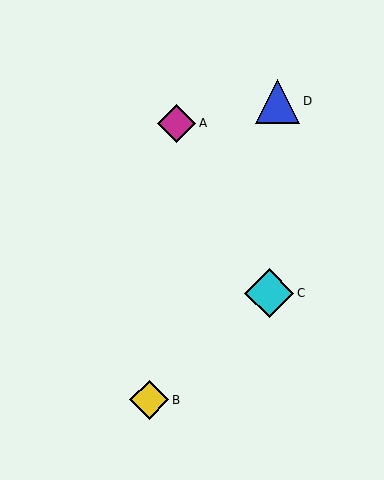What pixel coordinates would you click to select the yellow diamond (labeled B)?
Click at (149, 400) to select the yellow diamond B.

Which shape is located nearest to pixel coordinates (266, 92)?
The blue triangle (labeled D) at (278, 101) is nearest to that location.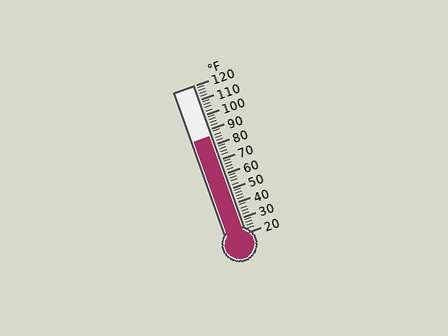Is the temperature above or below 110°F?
The temperature is below 110°F.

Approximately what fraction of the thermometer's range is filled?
The thermometer is filled to approximately 65% of its range.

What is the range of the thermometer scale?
The thermometer scale ranges from 20°F to 120°F.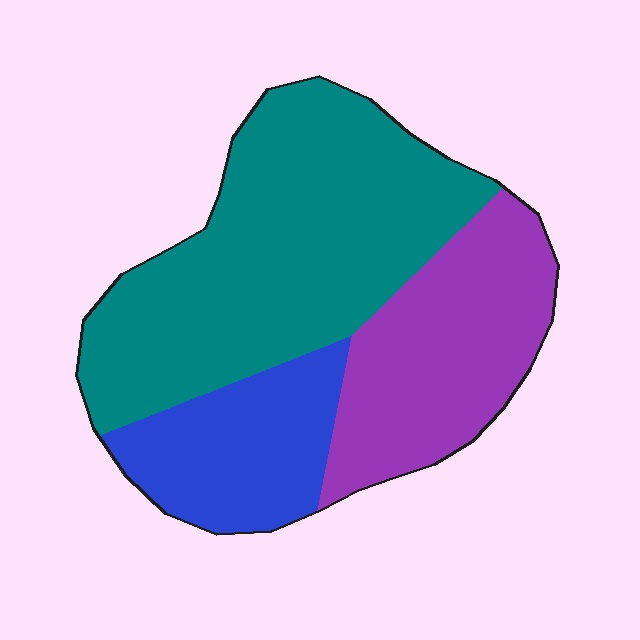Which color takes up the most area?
Teal, at roughly 50%.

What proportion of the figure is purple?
Purple takes up about one quarter (1/4) of the figure.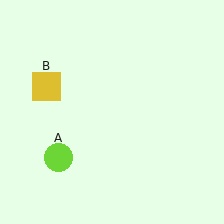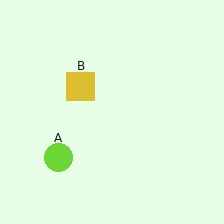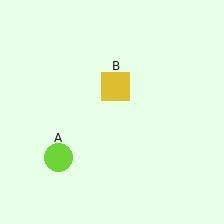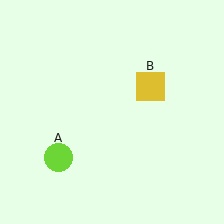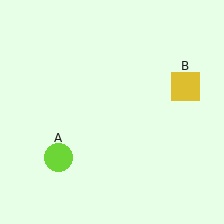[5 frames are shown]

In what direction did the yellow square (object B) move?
The yellow square (object B) moved right.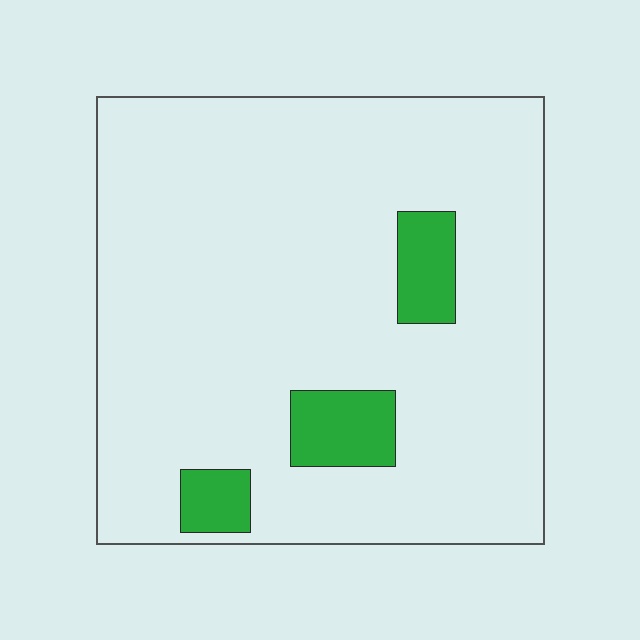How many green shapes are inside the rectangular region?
3.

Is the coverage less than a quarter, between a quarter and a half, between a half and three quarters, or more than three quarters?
Less than a quarter.